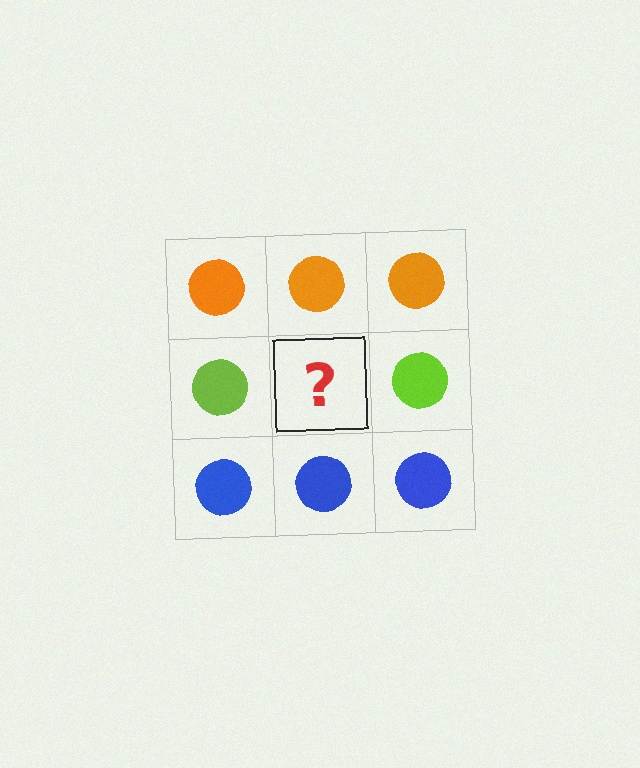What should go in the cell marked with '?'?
The missing cell should contain a lime circle.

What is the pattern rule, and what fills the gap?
The rule is that each row has a consistent color. The gap should be filled with a lime circle.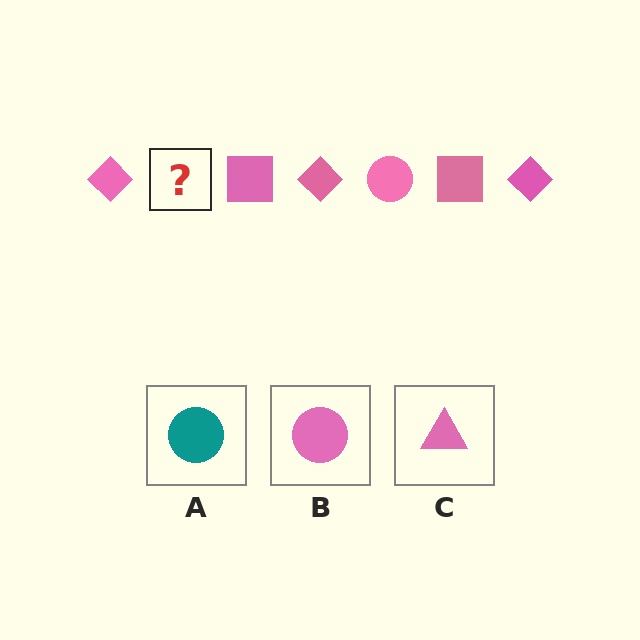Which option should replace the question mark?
Option B.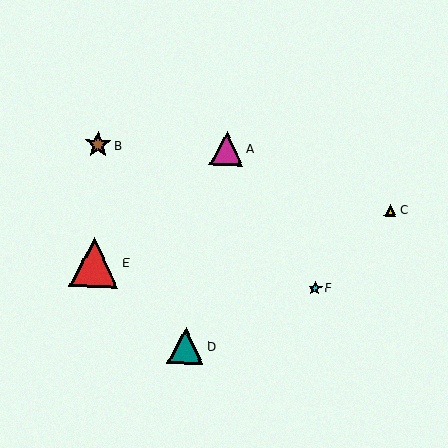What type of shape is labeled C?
Shape C is a yellow triangle.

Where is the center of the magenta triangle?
The center of the magenta triangle is at (226, 148).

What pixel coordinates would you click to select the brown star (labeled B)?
Click at (98, 144) to select the brown star B.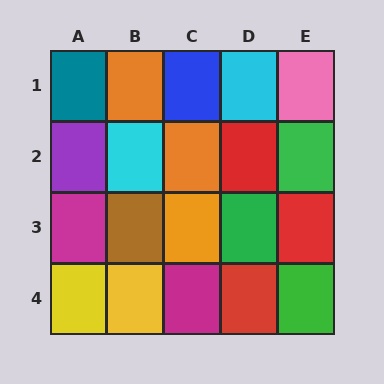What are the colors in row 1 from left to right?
Teal, orange, blue, cyan, pink.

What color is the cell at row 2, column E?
Green.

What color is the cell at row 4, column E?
Green.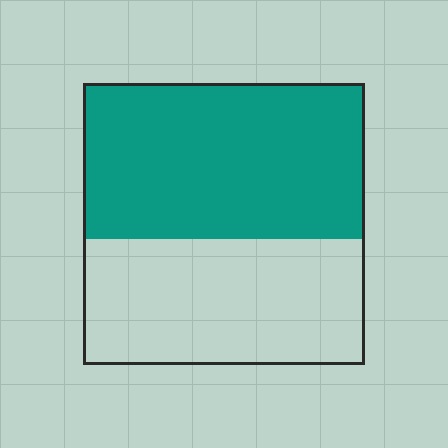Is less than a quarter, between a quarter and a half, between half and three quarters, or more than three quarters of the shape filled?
Between half and three quarters.